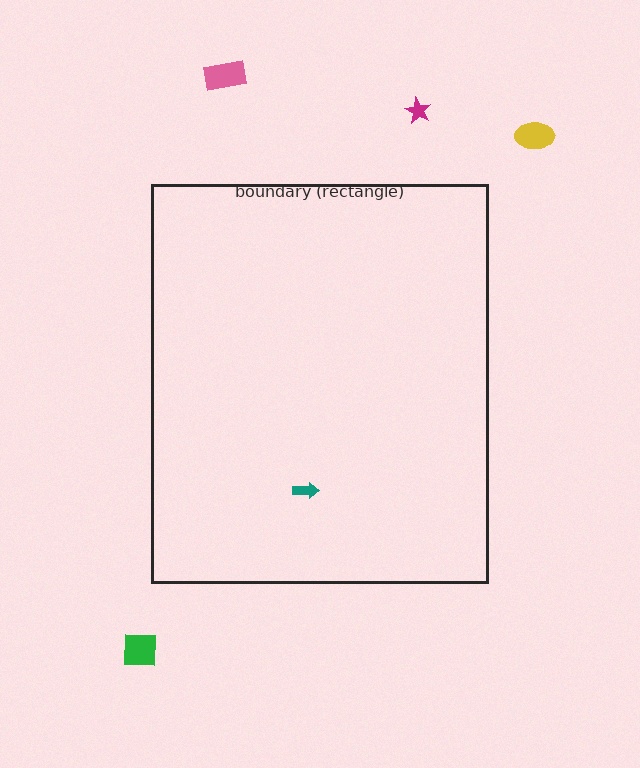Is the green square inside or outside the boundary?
Outside.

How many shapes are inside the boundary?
1 inside, 4 outside.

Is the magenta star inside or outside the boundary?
Outside.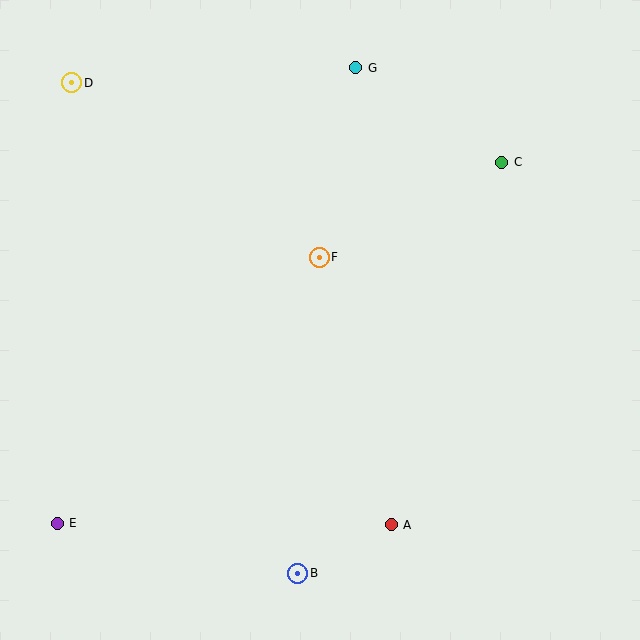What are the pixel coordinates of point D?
Point D is at (72, 83).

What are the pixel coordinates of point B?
Point B is at (298, 573).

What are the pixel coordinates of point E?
Point E is at (57, 523).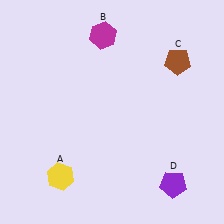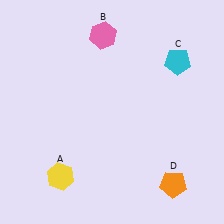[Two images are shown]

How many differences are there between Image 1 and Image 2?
There are 3 differences between the two images.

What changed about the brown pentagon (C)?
In Image 1, C is brown. In Image 2, it changed to cyan.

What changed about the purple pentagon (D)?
In Image 1, D is purple. In Image 2, it changed to orange.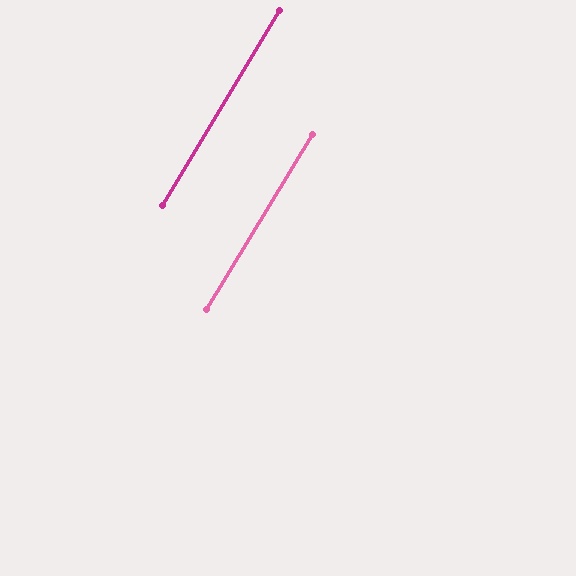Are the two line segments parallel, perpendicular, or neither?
Parallel — their directions differ by only 0.4°.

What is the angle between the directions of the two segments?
Approximately 0 degrees.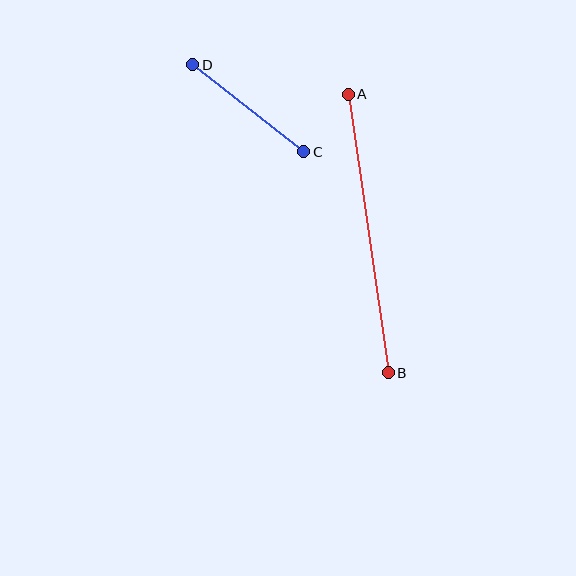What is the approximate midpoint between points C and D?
The midpoint is at approximately (248, 108) pixels.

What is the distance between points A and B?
The distance is approximately 282 pixels.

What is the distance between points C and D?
The distance is approximately 141 pixels.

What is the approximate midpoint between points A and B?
The midpoint is at approximately (368, 233) pixels.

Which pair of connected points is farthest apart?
Points A and B are farthest apart.